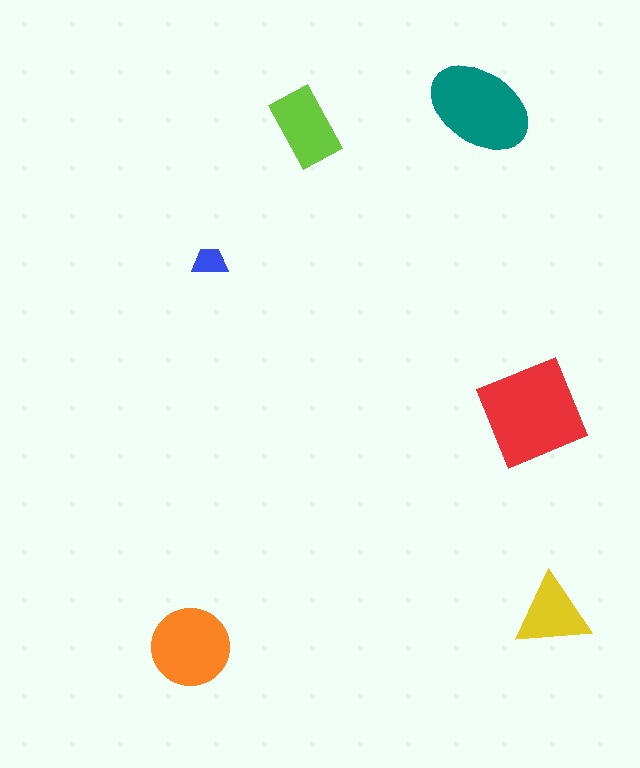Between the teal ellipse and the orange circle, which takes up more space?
The teal ellipse.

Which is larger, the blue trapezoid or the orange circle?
The orange circle.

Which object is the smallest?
The blue trapezoid.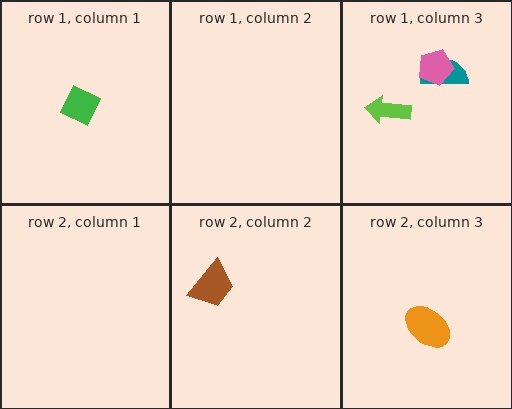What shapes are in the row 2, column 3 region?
The orange ellipse.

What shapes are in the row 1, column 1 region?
The green diamond.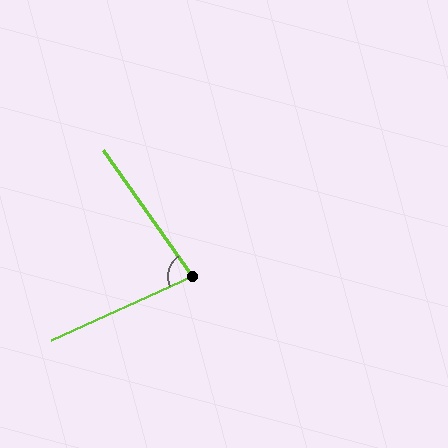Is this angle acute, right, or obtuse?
It is acute.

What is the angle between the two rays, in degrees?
Approximately 79 degrees.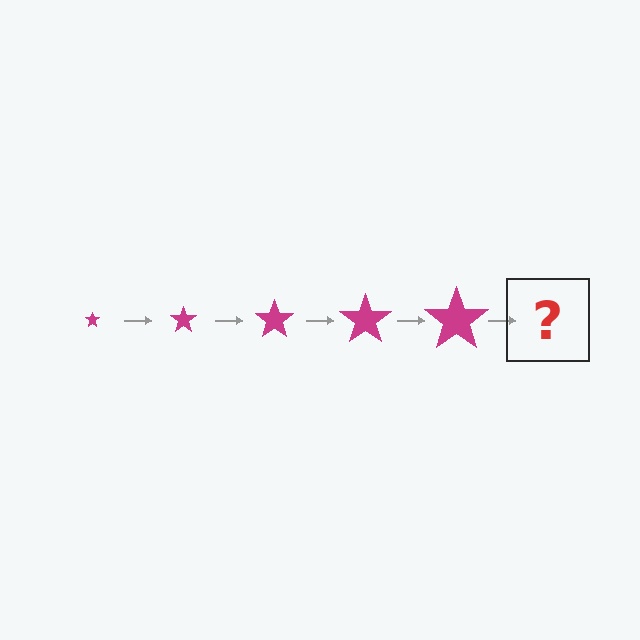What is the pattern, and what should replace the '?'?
The pattern is that the star gets progressively larger each step. The '?' should be a magenta star, larger than the previous one.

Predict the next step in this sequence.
The next step is a magenta star, larger than the previous one.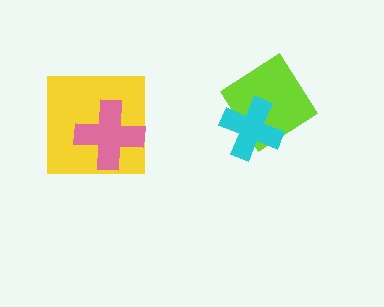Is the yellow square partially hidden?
Yes, it is partially covered by another shape.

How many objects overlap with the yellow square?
1 object overlaps with the yellow square.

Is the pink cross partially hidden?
No, no other shape covers it.